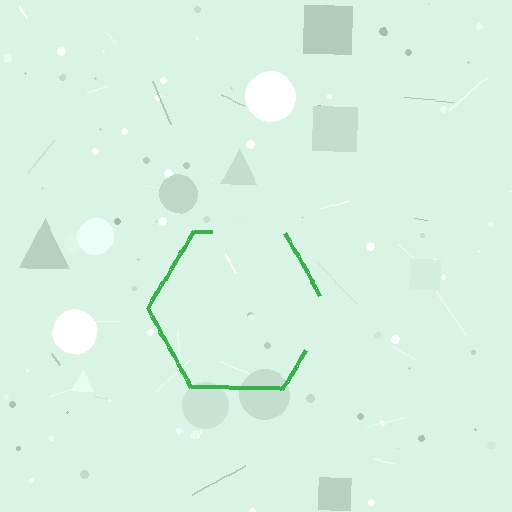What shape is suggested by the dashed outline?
The dashed outline suggests a hexagon.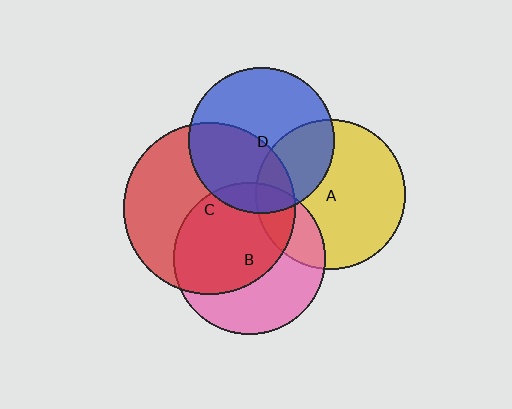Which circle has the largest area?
Circle C (red).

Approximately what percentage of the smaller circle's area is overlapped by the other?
Approximately 20%.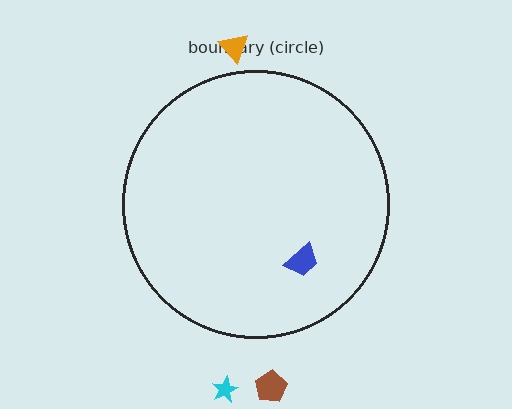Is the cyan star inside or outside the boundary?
Outside.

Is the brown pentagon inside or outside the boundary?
Outside.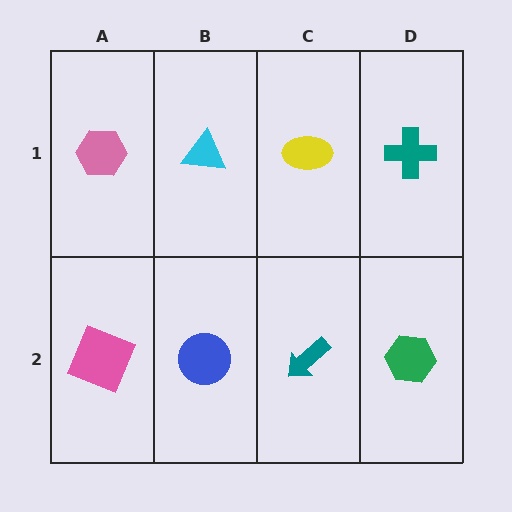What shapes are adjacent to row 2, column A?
A pink hexagon (row 1, column A), a blue circle (row 2, column B).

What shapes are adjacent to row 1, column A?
A pink square (row 2, column A), a cyan triangle (row 1, column B).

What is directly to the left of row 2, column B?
A pink square.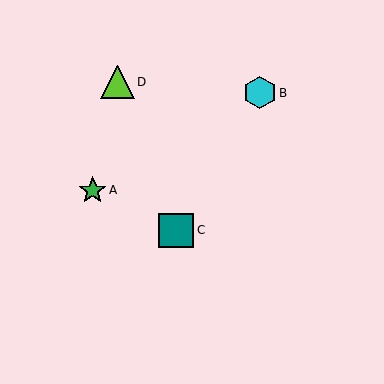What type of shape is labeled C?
Shape C is a teal square.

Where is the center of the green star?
The center of the green star is at (93, 191).